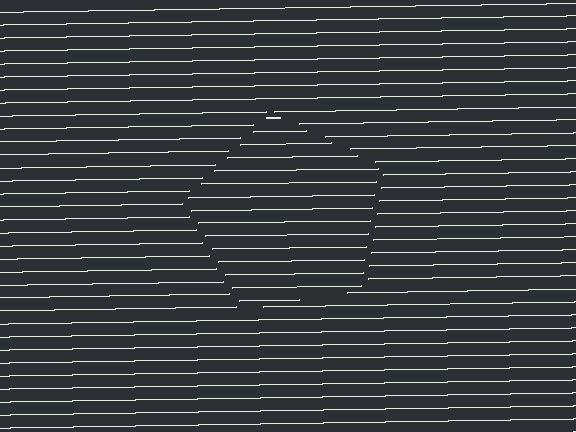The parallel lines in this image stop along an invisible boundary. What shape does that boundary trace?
An illusory pentagon. The interior of the shape contains the same grating, shifted by half a period — the contour is defined by the phase discontinuity where line-ends from the inner and outer gratings abut.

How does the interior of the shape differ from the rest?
The interior of the shape contains the same grating, shifted by half a period — the contour is defined by the phase discontinuity where line-ends from the inner and outer gratings abut.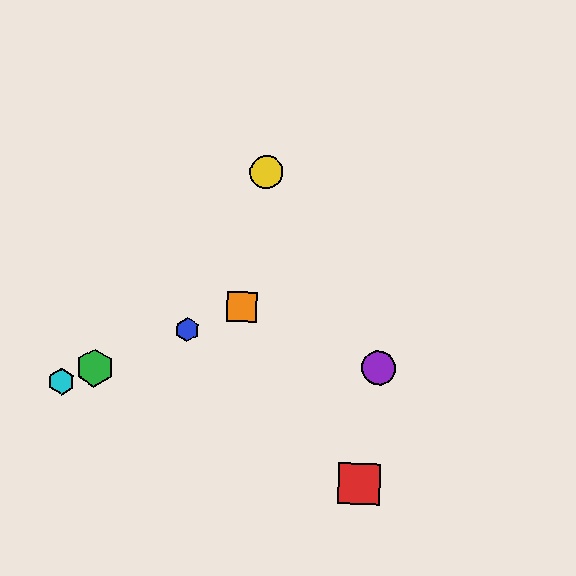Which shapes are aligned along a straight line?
The blue hexagon, the green hexagon, the orange square, the cyan hexagon are aligned along a straight line.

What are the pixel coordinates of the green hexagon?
The green hexagon is at (95, 368).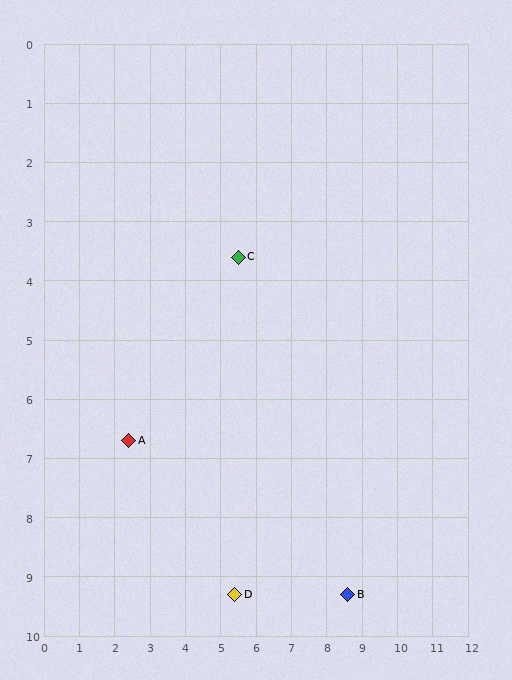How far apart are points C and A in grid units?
Points C and A are about 4.4 grid units apart.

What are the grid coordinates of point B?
Point B is at approximately (8.6, 9.3).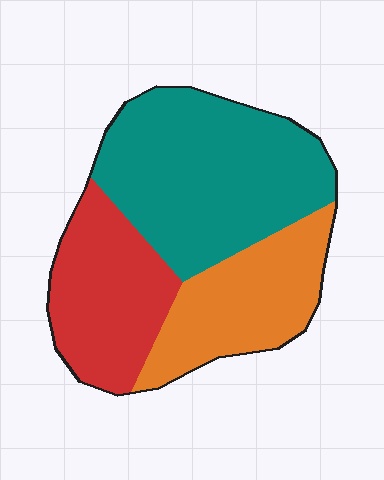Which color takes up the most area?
Teal, at roughly 45%.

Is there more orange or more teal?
Teal.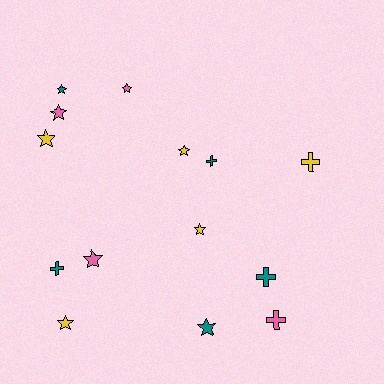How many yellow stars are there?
There are 4 yellow stars.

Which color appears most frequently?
Teal, with 5 objects.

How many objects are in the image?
There are 14 objects.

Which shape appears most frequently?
Star, with 9 objects.